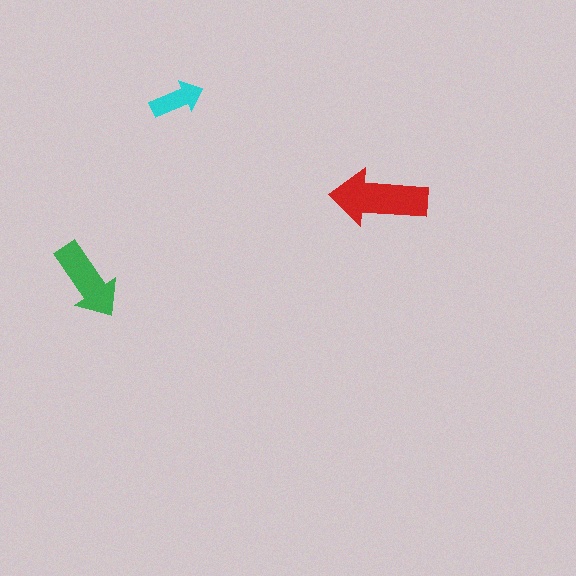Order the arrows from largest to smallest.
the red one, the green one, the cyan one.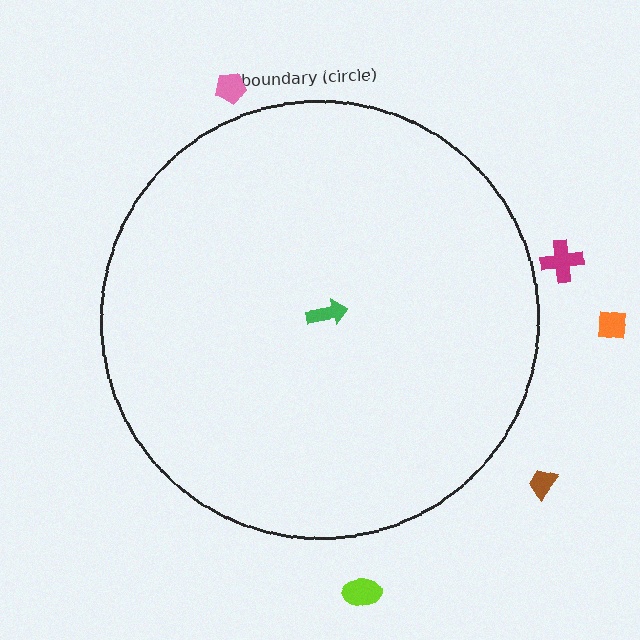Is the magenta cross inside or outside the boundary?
Outside.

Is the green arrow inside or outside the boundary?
Inside.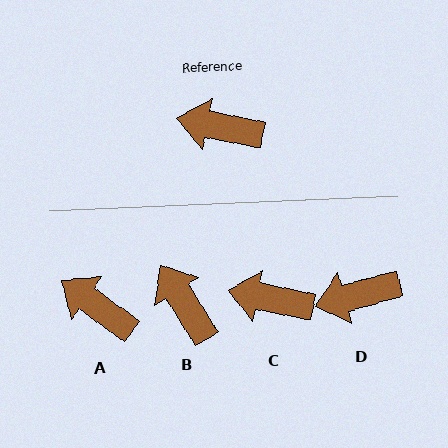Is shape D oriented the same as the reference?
No, it is off by about 26 degrees.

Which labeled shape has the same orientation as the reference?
C.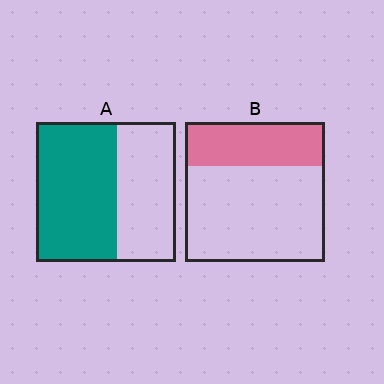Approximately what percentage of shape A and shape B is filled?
A is approximately 60% and B is approximately 30%.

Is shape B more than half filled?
No.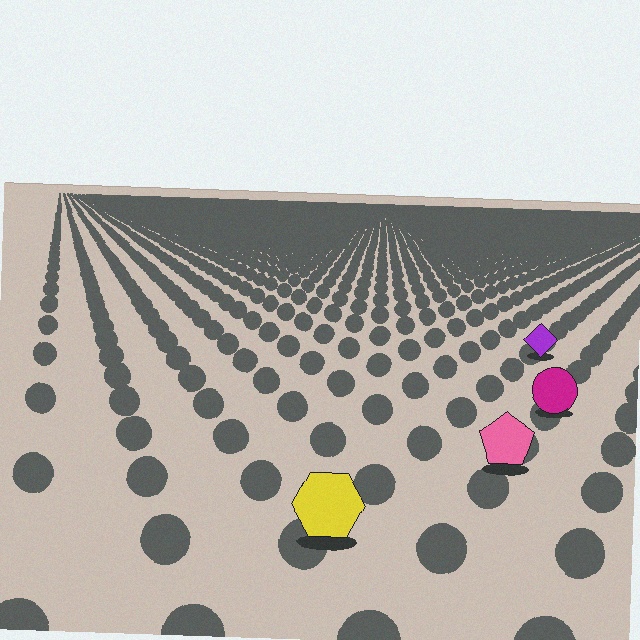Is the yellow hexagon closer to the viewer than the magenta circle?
Yes. The yellow hexagon is closer — you can tell from the texture gradient: the ground texture is coarser near it.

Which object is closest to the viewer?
The yellow hexagon is closest. The texture marks near it are larger and more spread out.